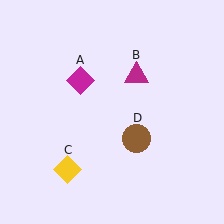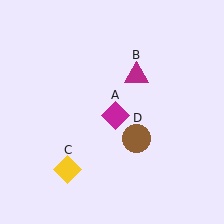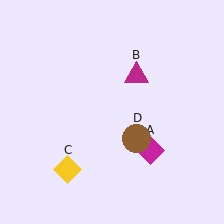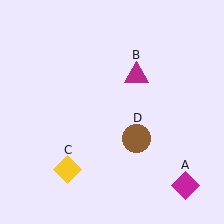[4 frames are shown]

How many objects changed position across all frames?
1 object changed position: magenta diamond (object A).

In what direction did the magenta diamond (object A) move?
The magenta diamond (object A) moved down and to the right.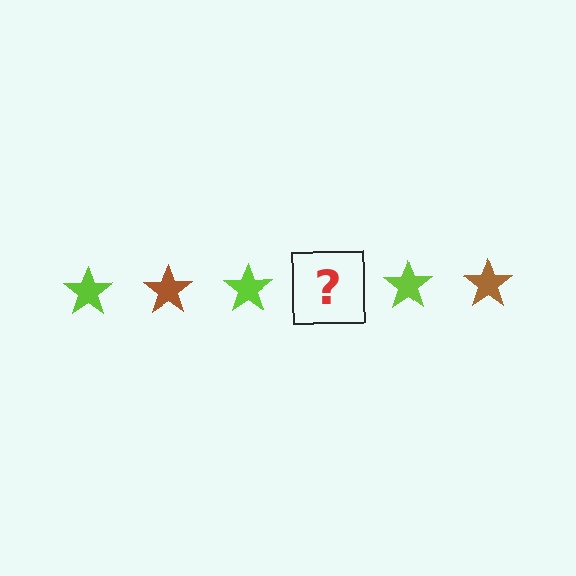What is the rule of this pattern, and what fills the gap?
The rule is that the pattern cycles through lime, brown stars. The gap should be filled with a brown star.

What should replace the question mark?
The question mark should be replaced with a brown star.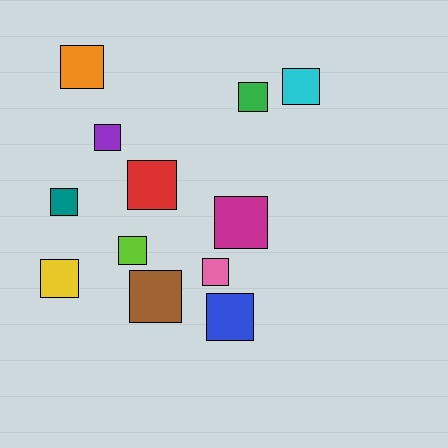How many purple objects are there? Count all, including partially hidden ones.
There is 1 purple object.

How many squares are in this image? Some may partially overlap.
There are 12 squares.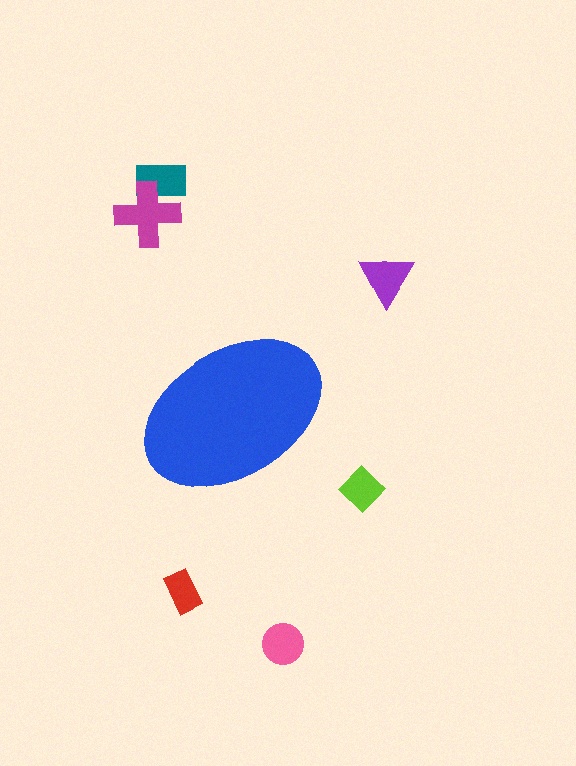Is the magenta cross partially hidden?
No, the magenta cross is fully visible.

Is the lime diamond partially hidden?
No, the lime diamond is fully visible.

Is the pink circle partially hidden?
No, the pink circle is fully visible.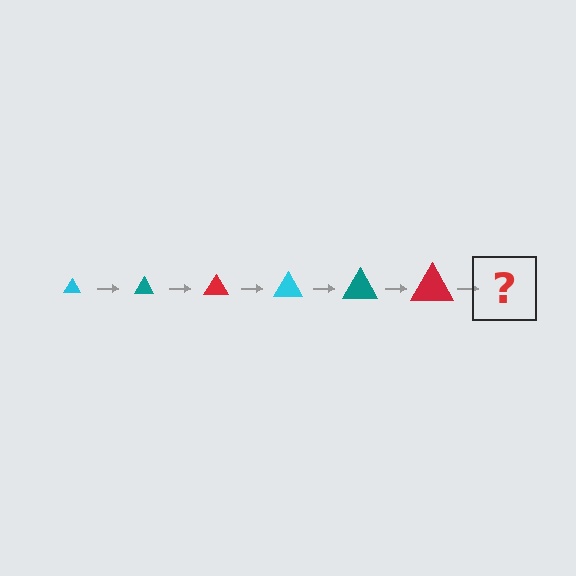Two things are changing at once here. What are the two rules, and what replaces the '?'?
The two rules are that the triangle grows larger each step and the color cycles through cyan, teal, and red. The '?' should be a cyan triangle, larger than the previous one.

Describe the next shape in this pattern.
It should be a cyan triangle, larger than the previous one.